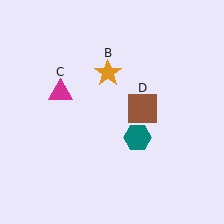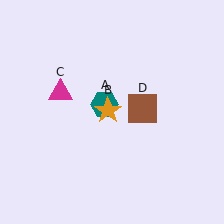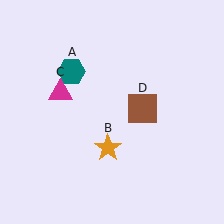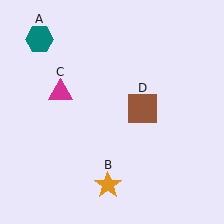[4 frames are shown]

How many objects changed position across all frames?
2 objects changed position: teal hexagon (object A), orange star (object B).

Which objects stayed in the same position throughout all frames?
Magenta triangle (object C) and brown square (object D) remained stationary.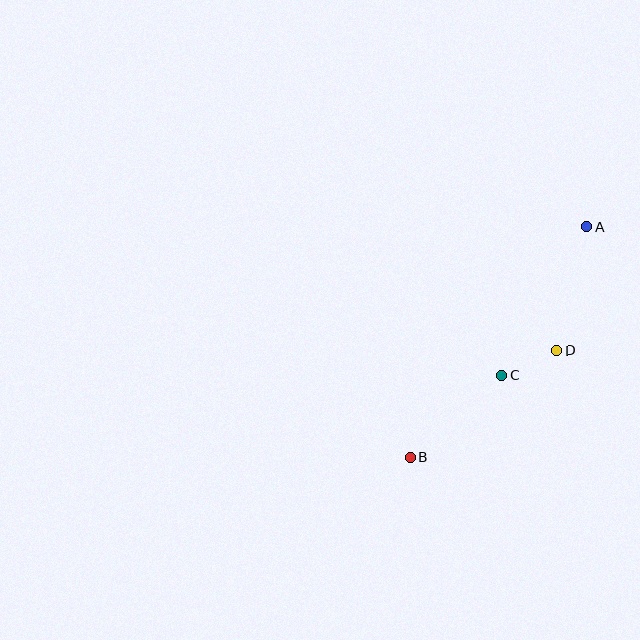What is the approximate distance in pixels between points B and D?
The distance between B and D is approximately 181 pixels.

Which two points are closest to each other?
Points C and D are closest to each other.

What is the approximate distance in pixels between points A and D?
The distance between A and D is approximately 128 pixels.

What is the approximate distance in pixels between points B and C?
The distance between B and C is approximately 123 pixels.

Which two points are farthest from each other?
Points A and B are farthest from each other.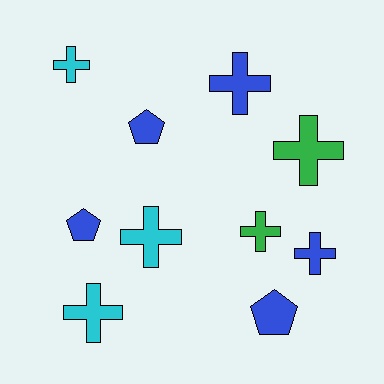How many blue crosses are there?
There are 2 blue crosses.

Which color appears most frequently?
Blue, with 5 objects.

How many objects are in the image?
There are 10 objects.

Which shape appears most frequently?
Cross, with 7 objects.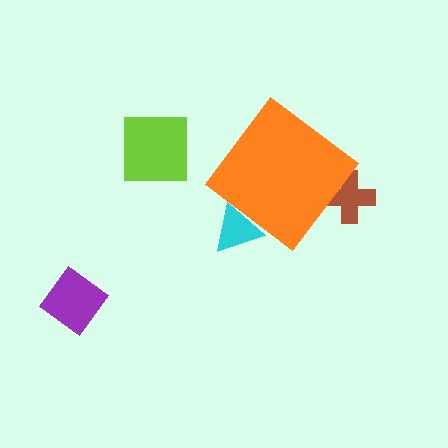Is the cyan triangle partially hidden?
Yes, the cyan triangle is partially hidden behind the orange diamond.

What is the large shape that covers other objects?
An orange diamond.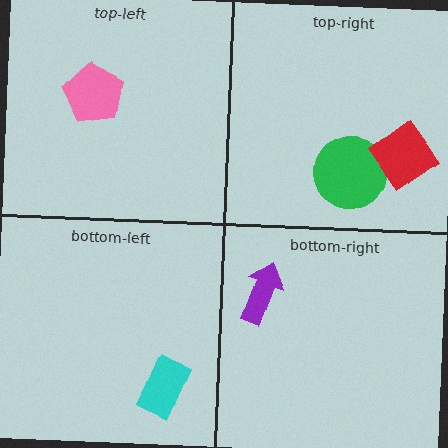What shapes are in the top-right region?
The green circle, the red diamond.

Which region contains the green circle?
The top-right region.